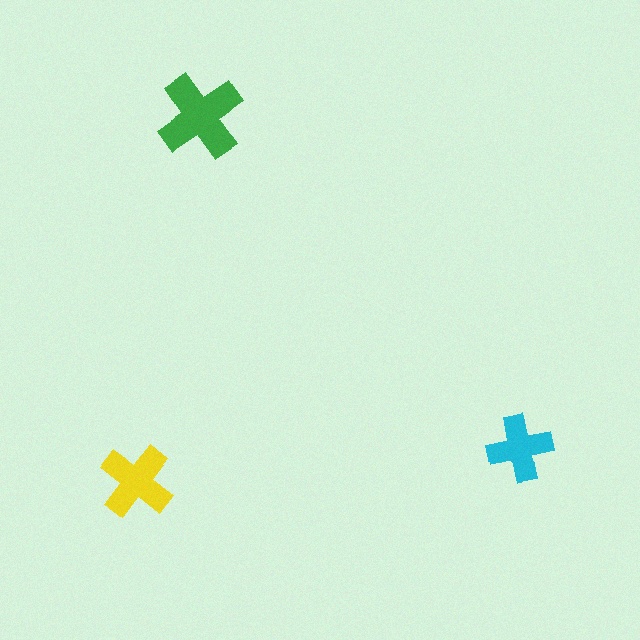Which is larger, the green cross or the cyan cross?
The green one.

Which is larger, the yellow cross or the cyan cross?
The yellow one.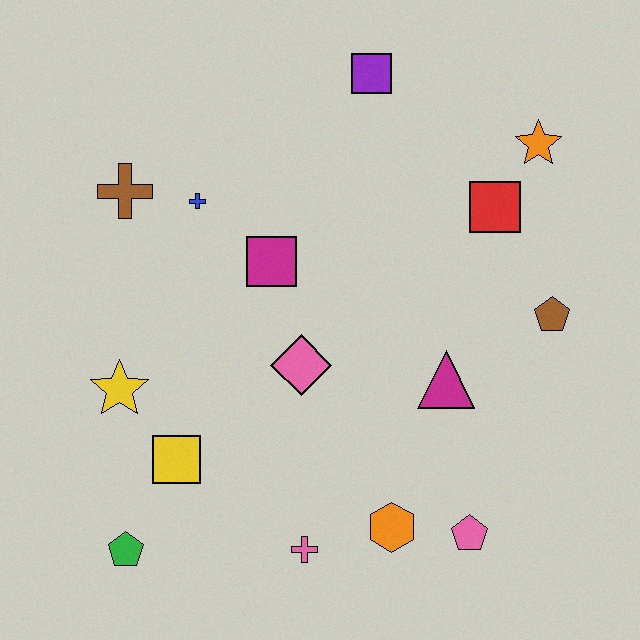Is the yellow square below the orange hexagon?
No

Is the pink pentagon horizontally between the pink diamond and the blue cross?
No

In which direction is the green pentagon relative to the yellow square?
The green pentagon is below the yellow square.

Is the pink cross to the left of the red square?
Yes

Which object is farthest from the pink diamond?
The orange star is farthest from the pink diamond.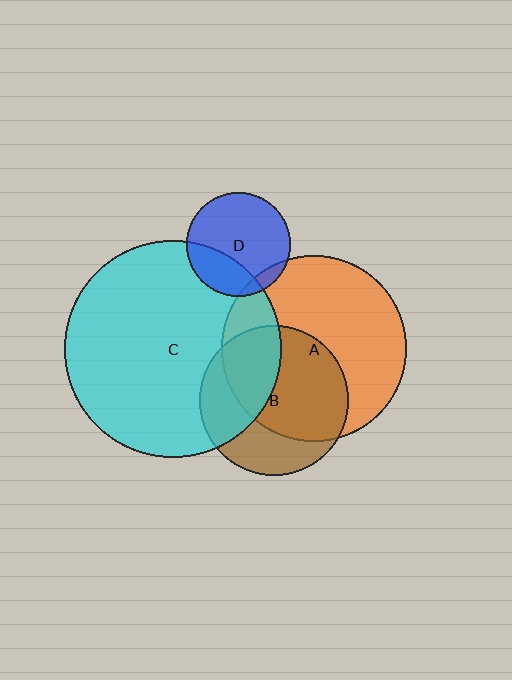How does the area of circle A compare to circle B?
Approximately 1.5 times.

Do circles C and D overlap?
Yes.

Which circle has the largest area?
Circle C (cyan).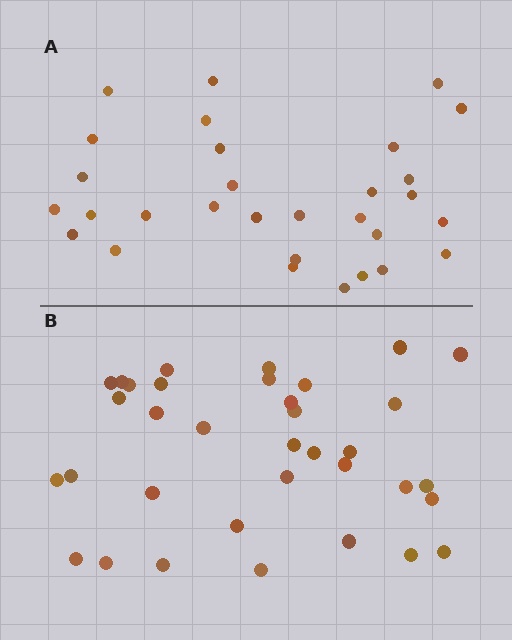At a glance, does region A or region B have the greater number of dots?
Region B (the bottom region) has more dots.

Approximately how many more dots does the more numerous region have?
Region B has about 5 more dots than region A.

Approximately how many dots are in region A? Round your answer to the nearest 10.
About 30 dots.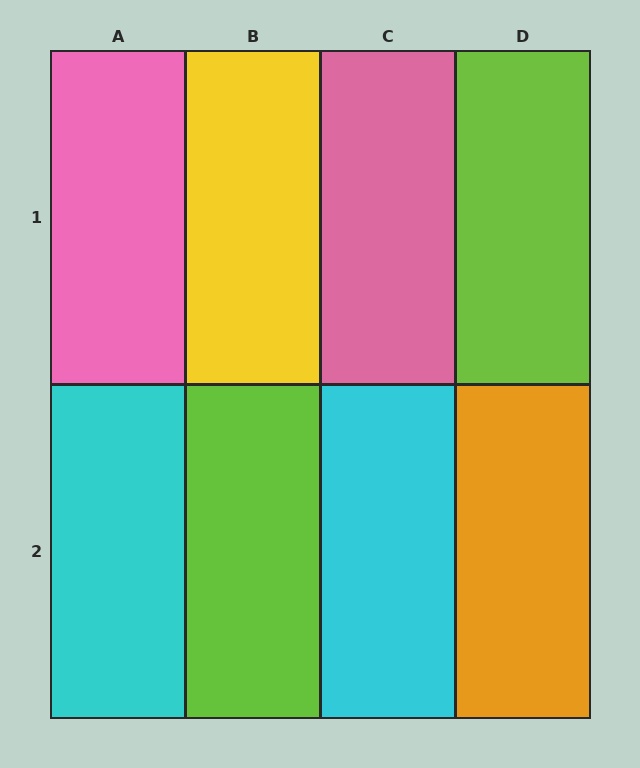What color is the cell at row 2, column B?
Lime.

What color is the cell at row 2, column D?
Orange.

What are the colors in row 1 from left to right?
Pink, yellow, pink, lime.